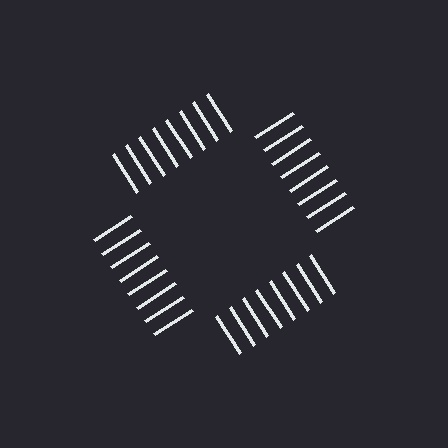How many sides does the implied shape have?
4 sides — the line-ends trace a square.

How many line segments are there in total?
32 — 8 along each of the 4 edges.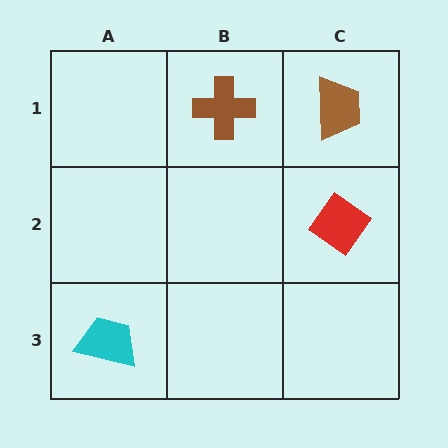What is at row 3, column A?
A cyan trapezoid.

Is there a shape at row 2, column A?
No, that cell is empty.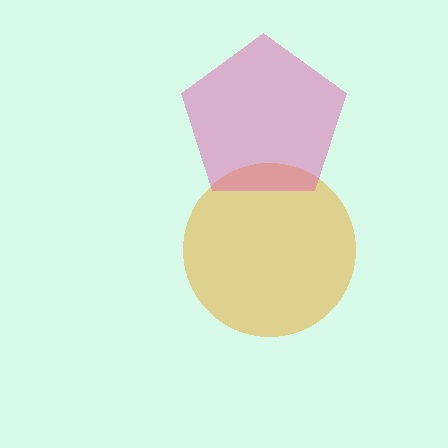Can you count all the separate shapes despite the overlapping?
Yes, there are 2 separate shapes.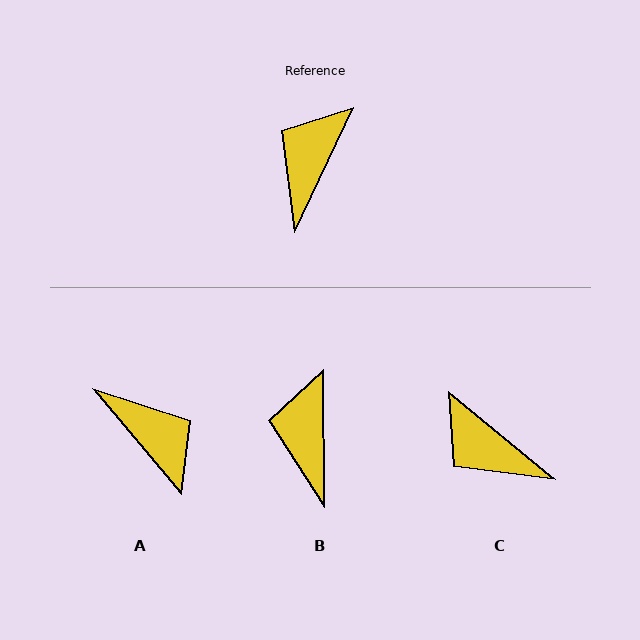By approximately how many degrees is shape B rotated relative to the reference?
Approximately 26 degrees counter-clockwise.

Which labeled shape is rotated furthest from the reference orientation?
A, about 115 degrees away.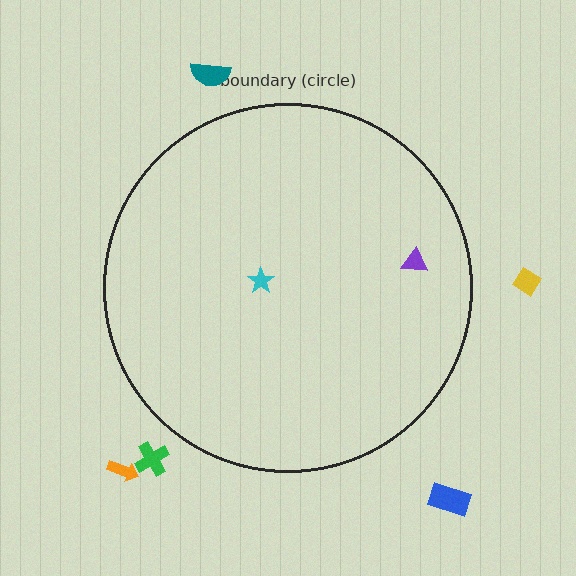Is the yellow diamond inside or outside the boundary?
Outside.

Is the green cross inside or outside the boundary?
Outside.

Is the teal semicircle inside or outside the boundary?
Outside.